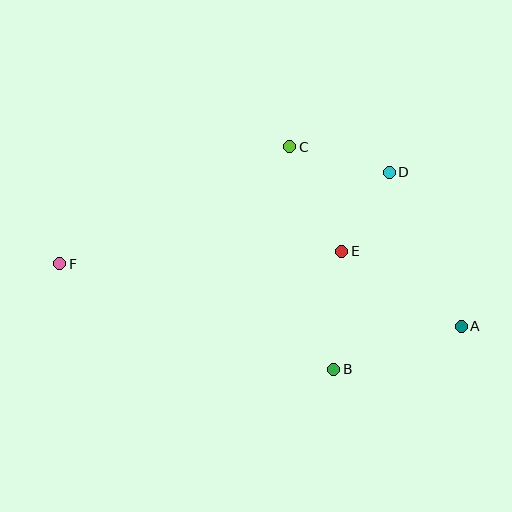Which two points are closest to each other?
Points D and E are closest to each other.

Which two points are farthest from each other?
Points A and F are farthest from each other.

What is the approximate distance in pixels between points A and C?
The distance between A and C is approximately 248 pixels.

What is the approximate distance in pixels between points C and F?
The distance between C and F is approximately 258 pixels.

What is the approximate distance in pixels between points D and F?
The distance between D and F is approximately 342 pixels.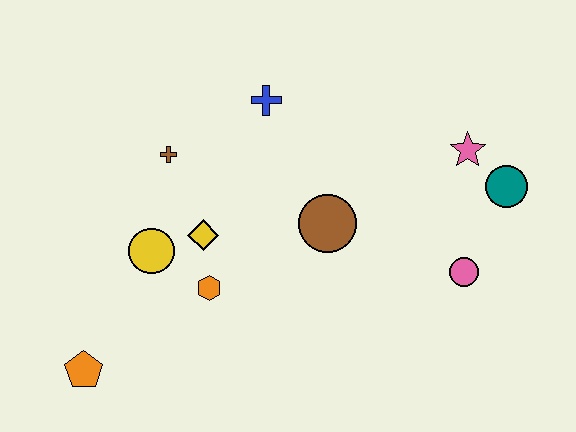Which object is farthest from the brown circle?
The orange pentagon is farthest from the brown circle.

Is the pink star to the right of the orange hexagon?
Yes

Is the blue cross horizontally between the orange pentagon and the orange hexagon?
No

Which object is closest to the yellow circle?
The yellow diamond is closest to the yellow circle.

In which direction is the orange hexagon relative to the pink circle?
The orange hexagon is to the left of the pink circle.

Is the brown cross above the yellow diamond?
Yes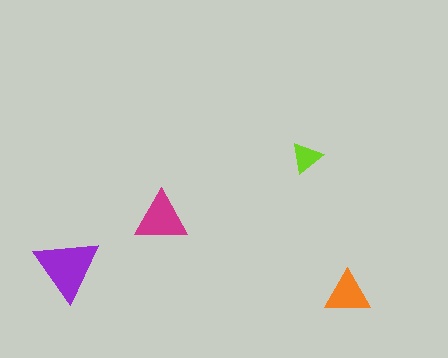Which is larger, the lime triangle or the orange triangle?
The orange one.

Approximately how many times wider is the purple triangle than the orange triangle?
About 1.5 times wider.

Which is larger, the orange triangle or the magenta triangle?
The magenta one.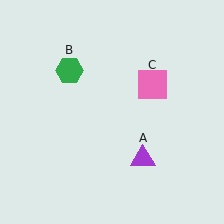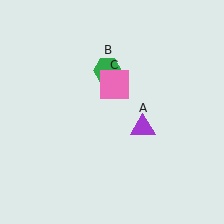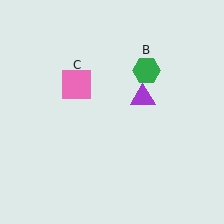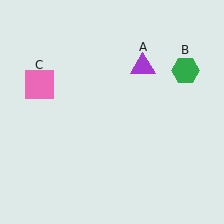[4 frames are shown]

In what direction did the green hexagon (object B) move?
The green hexagon (object B) moved right.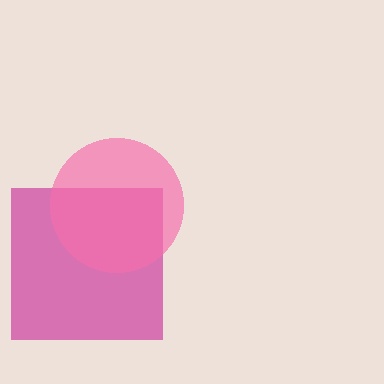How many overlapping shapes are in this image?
There are 2 overlapping shapes in the image.